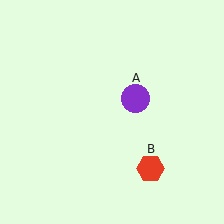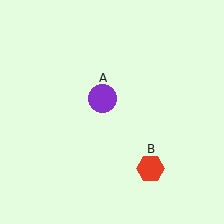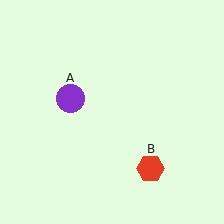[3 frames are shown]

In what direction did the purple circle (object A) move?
The purple circle (object A) moved left.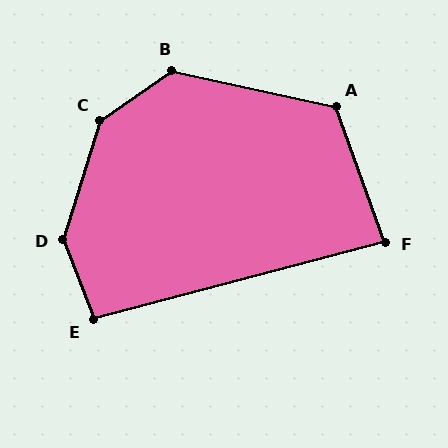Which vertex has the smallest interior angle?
F, at approximately 85 degrees.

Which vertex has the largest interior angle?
D, at approximately 142 degrees.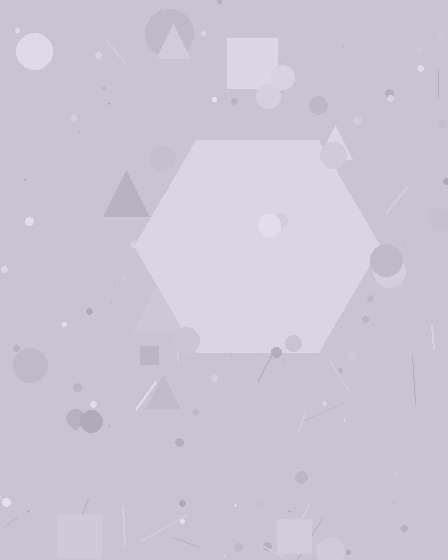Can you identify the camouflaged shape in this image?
The camouflaged shape is a hexagon.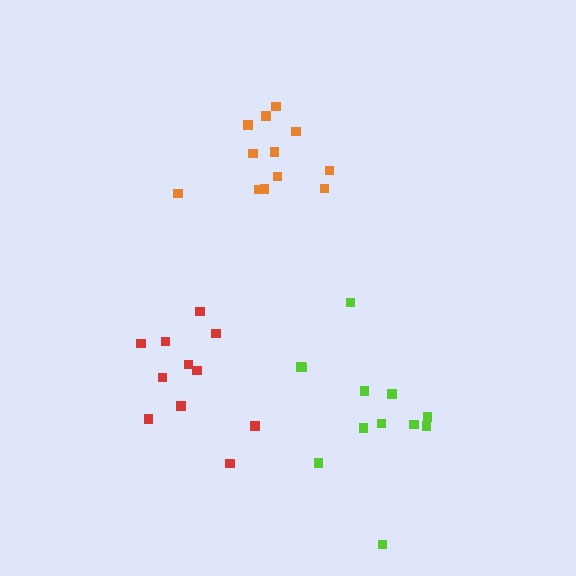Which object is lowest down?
The lime cluster is bottommost.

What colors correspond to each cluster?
The clusters are colored: red, orange, lime.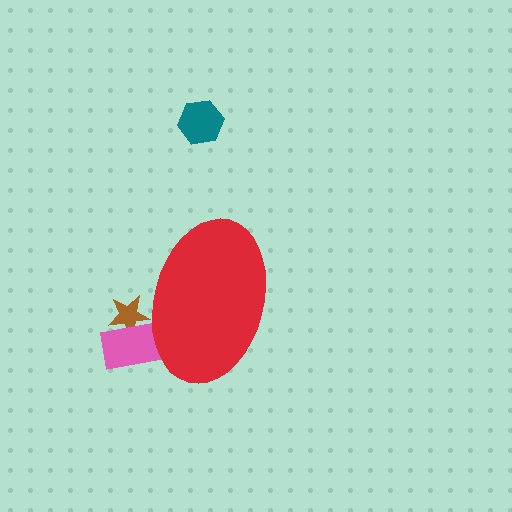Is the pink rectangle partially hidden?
Yes, the pink rectangle is partially hidden behind the red ellipse.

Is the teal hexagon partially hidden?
No, the teal hexagon is fully visible.